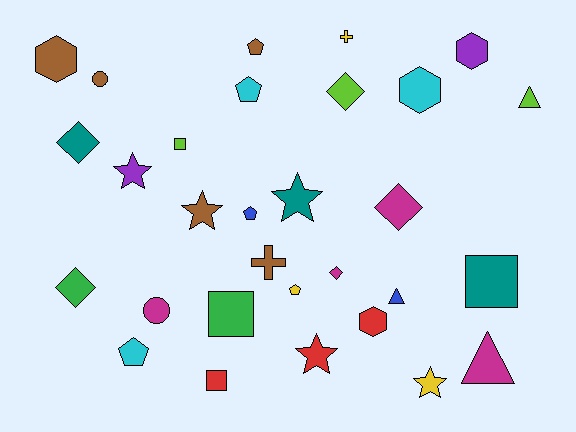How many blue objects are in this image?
There are 2 blue objects.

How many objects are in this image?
There are 30 objects.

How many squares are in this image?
There are 4 squares.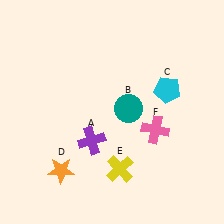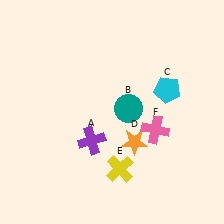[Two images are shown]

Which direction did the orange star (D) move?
The orange star (D) moved right.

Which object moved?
The orange star (D) moved right.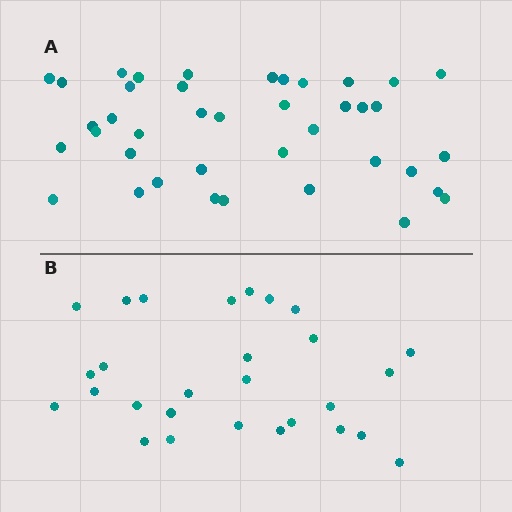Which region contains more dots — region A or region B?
Region A (the top region) has more dots.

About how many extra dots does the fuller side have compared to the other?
Region A has roughly 12 or so more dots than region B.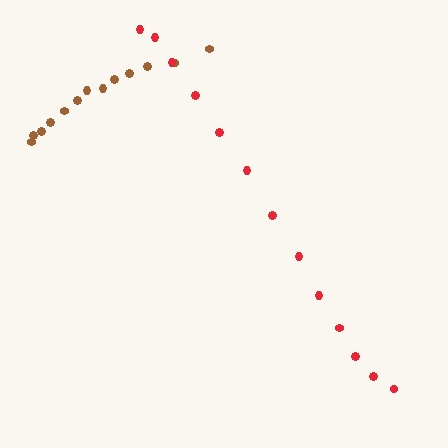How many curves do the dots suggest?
There are 2 distinct paths.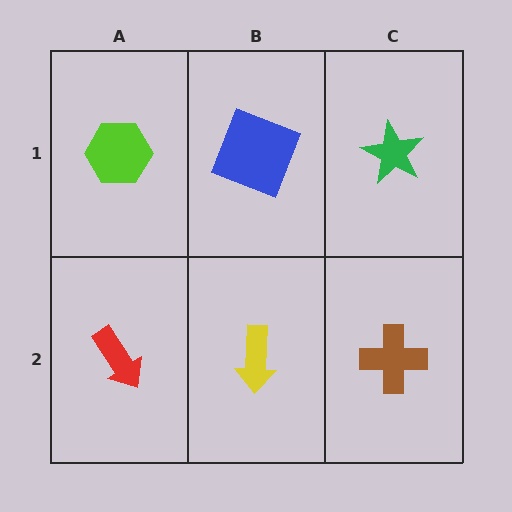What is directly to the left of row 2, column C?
A yellow arrow.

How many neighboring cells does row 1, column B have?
3.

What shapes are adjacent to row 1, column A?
A red arrow (row 2, column A), a blue square (row 1, column B).